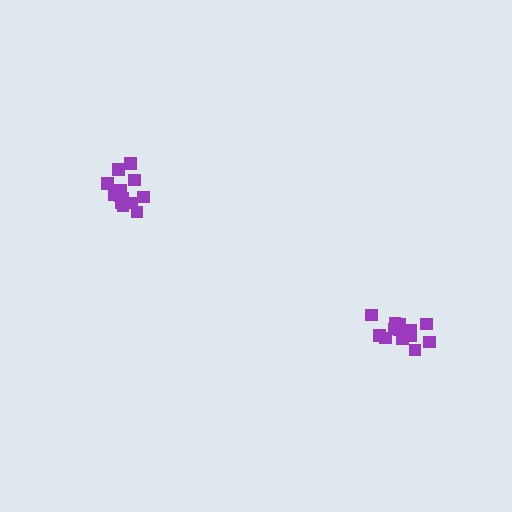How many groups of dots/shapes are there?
There are 2 groups.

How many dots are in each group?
Group 1: 13 dots, Group 2: 14 dots (27 total).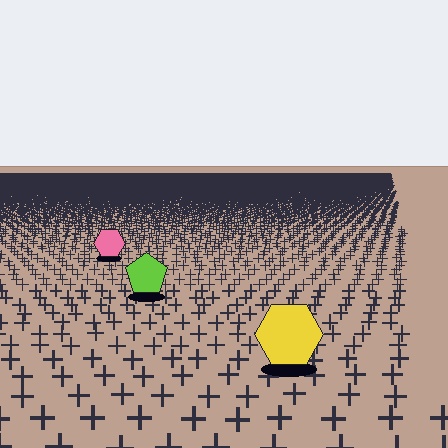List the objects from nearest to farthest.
From nearest to farthest: the yellow hexagon, the lime pentagon, the pink hexagon.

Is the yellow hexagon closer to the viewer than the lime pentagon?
Yes. The yellow hexagon is closer — you can tell from the texture gradient: the ground texture is coarser near it.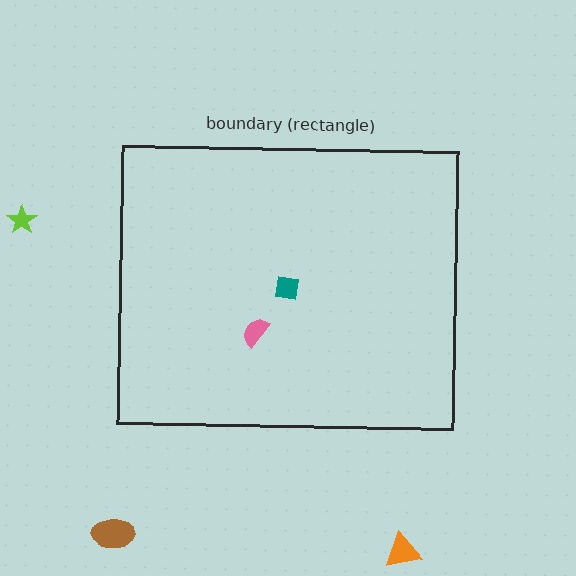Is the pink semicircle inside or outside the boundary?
Inside.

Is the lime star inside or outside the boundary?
Outside.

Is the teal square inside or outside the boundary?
Inside.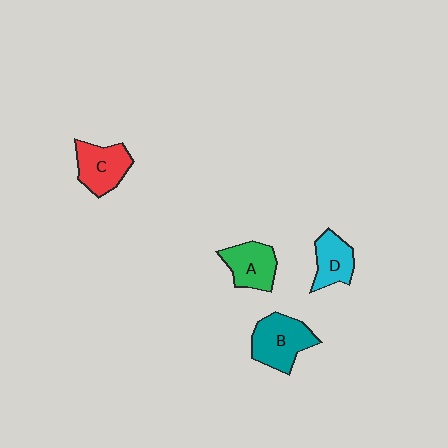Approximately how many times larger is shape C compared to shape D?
Approximately 1.2 times.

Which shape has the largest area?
Shape B (teal).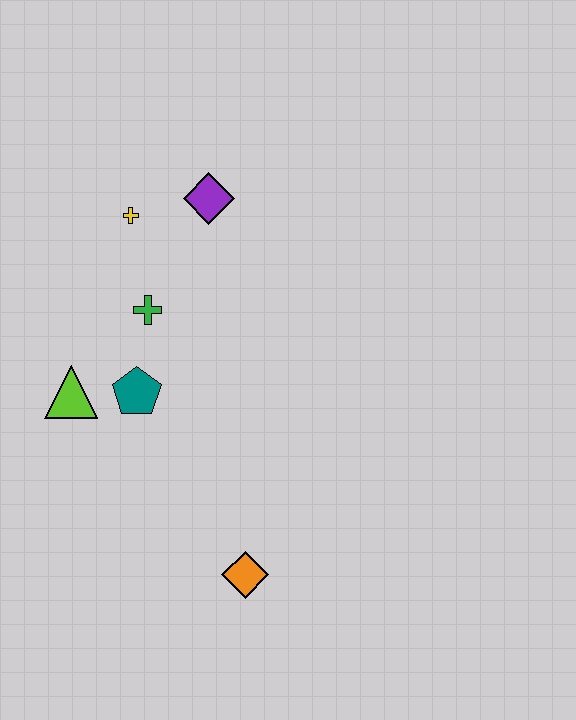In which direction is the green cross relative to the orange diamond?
The green cross is above the orange diamond.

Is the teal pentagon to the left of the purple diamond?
Yes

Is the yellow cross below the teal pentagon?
No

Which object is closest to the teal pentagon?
The lime triangle is closest to the teal pentagon.